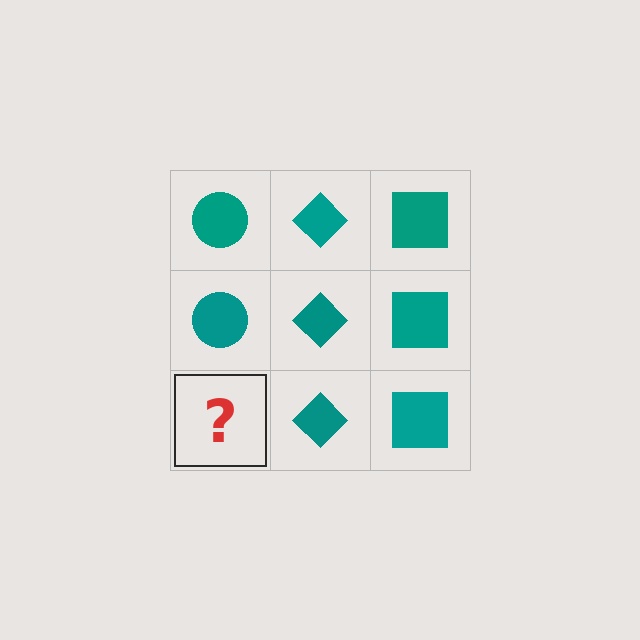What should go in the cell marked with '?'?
The missing cell should contain a teal circle.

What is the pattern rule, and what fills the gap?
The rule is that each column has a consistent shape. The gap should be filled with a teal circle.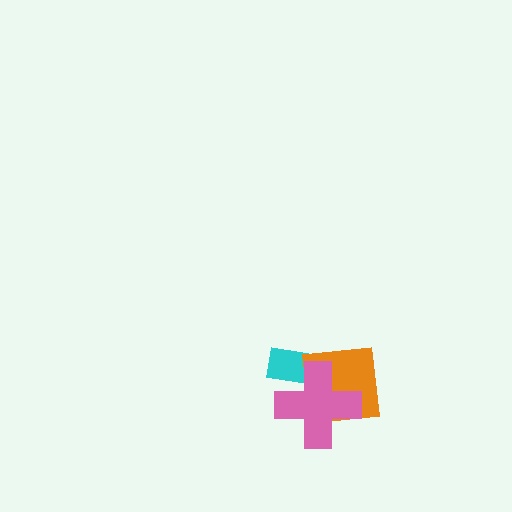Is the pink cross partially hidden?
No, no other shape covers it.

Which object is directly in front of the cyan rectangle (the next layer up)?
The orange square is directly in front of the cyan rectangle.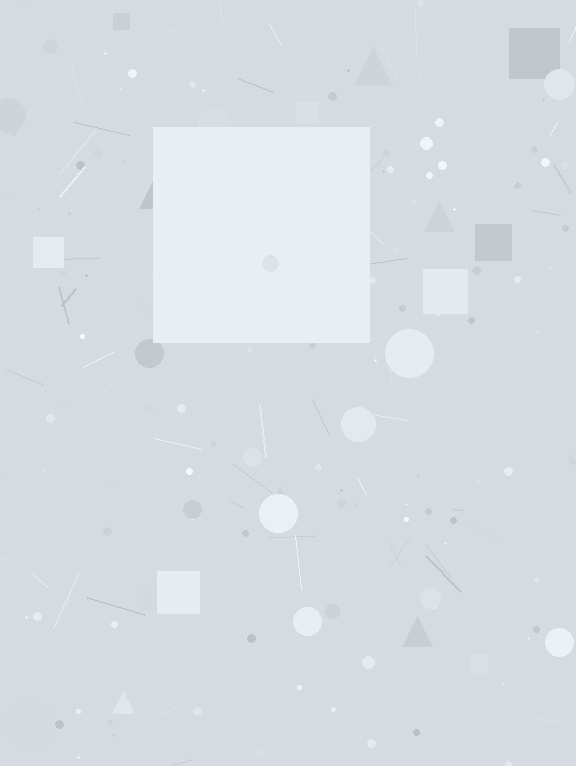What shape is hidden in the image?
A square is hidden in the image.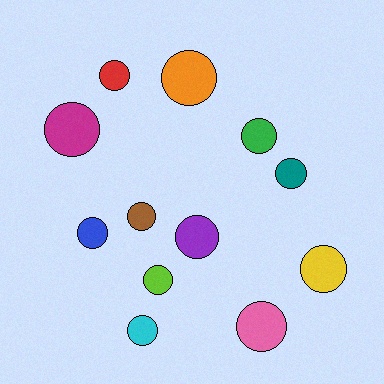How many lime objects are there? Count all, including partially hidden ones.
There is 1 lime object.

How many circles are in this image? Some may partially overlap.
There are 12 circles.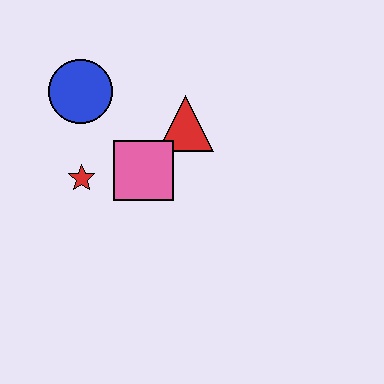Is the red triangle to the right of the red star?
Yes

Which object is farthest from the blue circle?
The red triangle is farthest from the blue circle.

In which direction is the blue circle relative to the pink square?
The blue circle is above the pink square.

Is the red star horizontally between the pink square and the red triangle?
No